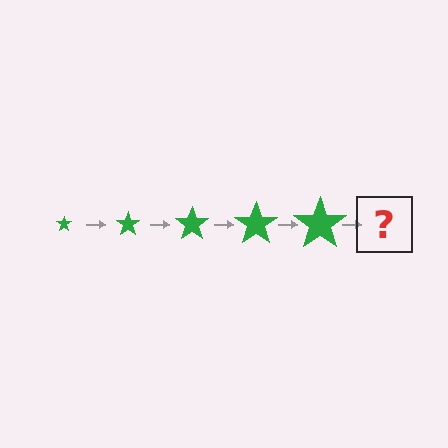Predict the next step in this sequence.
The next step is a green star, larger than the previous one.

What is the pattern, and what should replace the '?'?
The pattern is that the star gets progressively larger each step. The '?' should be a green star, larger than the previous one.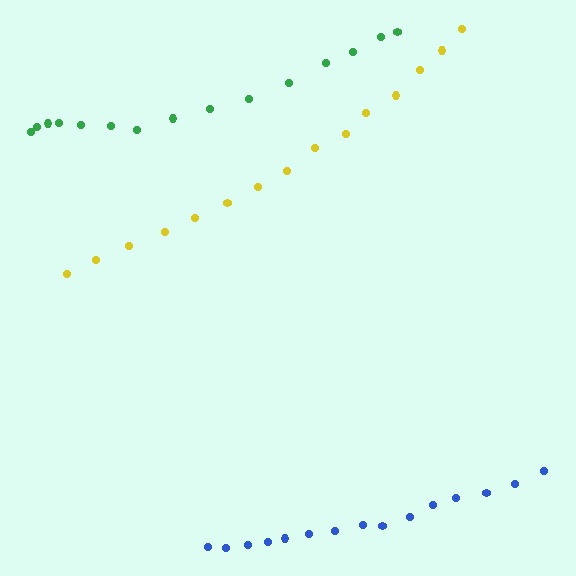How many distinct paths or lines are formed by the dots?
There are 3 distinct paths.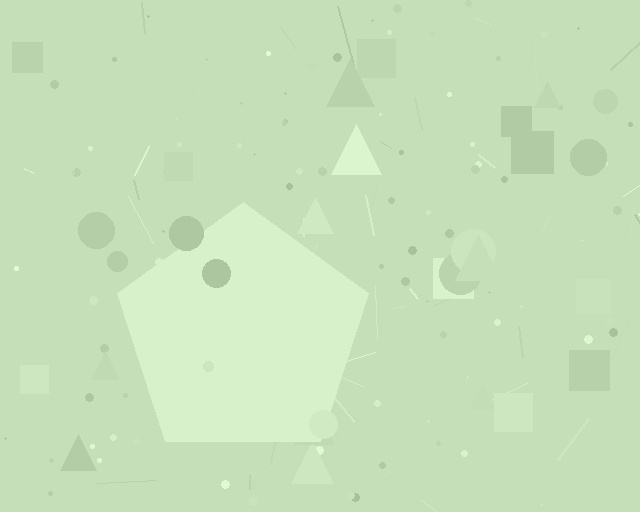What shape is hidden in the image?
A pentagon is hidden in the image.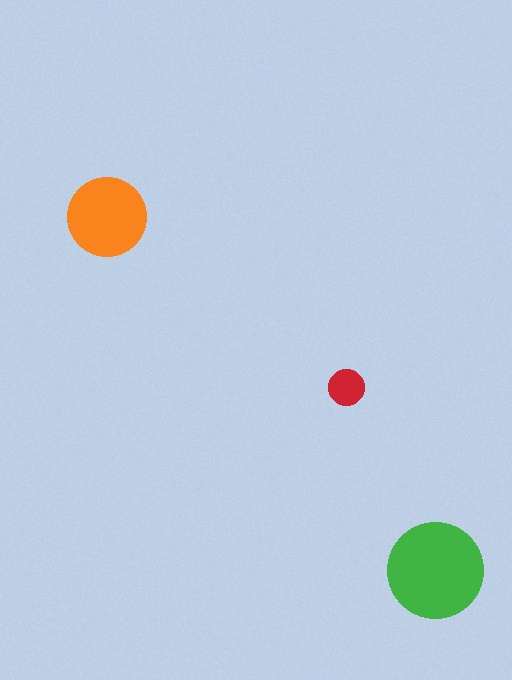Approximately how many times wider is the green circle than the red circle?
About 2.5 times wider.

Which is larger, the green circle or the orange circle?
The green one.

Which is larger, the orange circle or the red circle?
The orange one.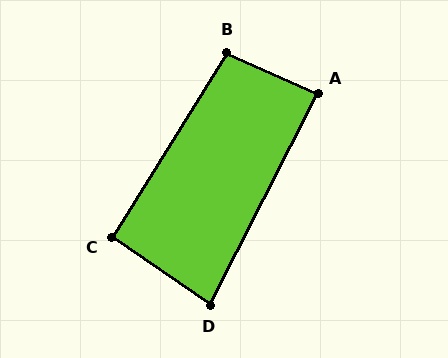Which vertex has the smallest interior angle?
D, at approximately 83 degrees.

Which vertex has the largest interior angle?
B, at approximately 97 degrees.